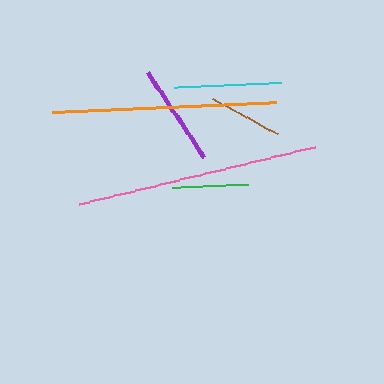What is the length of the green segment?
The green segment is approximately 76 pixels long.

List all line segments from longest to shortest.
From longest to shortest: pink, orange, cyan, purple, green, brown.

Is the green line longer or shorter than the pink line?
The pink line is longer than the green line.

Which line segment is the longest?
The pink line is the longest at approximately 242 pixels.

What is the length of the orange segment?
The orange segment is approximately 224 pixels long.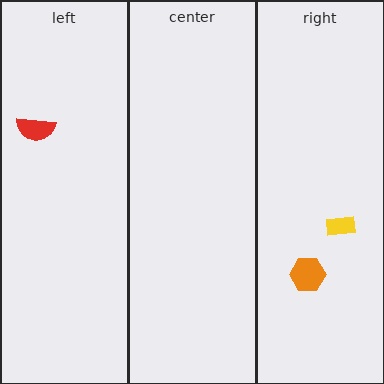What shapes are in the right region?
The yellow rectangle, the orange hexagon.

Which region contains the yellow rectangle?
The right region.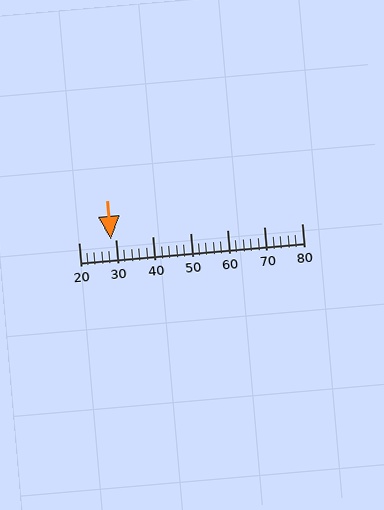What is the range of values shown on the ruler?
The ruler shows values from 20 to 80.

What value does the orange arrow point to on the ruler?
The orange arrow points to approximately 29.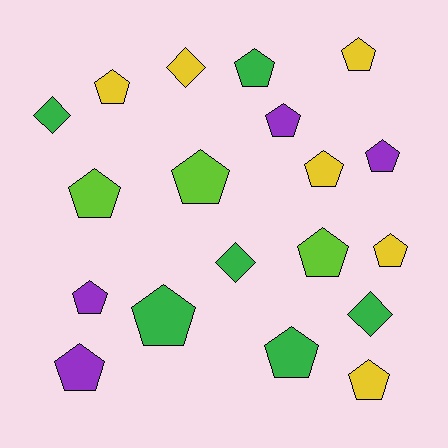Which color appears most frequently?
Yellow, with 6 objects.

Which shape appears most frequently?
Pentagon, with 15 objects.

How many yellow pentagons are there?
There are 5 yellow pentagons.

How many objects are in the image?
There are 19 objects.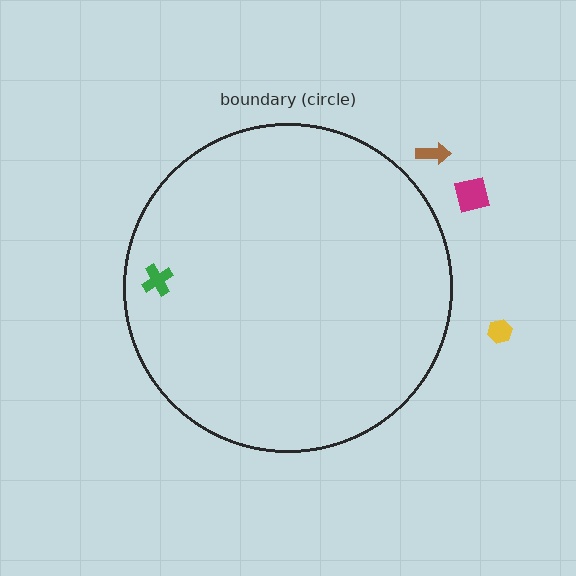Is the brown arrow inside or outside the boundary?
Outside.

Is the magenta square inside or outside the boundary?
Outside.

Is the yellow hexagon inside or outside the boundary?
Outside.